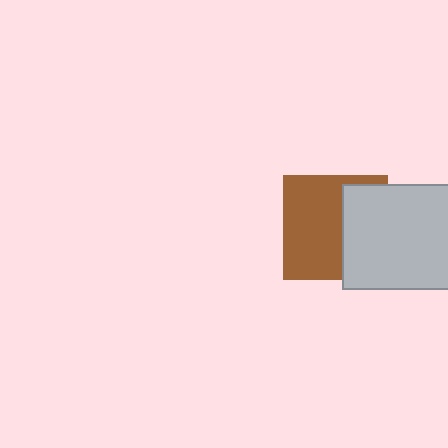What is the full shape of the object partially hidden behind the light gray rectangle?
The partially hidden object is a brown square.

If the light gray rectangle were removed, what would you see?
You would see the complete brown square.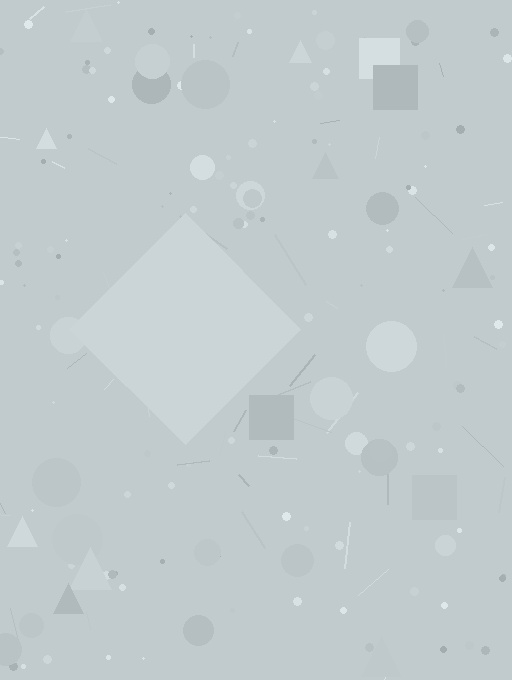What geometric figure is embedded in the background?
A diamond is embedded in the background.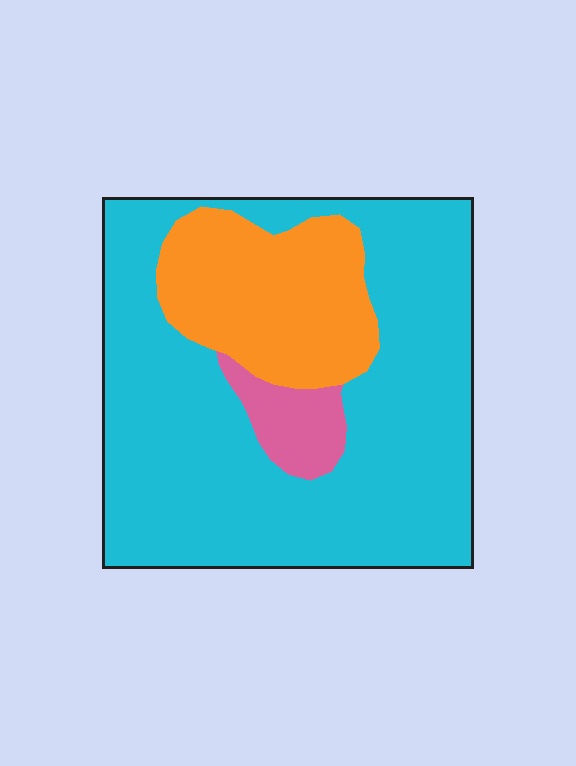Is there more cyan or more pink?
Cyan.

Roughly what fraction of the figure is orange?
Orange covers about 20% of the figure.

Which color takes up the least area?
Pink, at roughly 5%.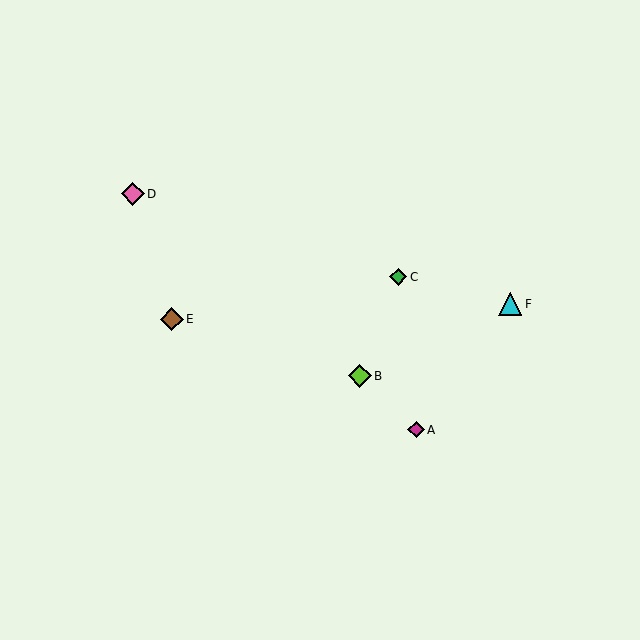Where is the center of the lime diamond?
The center of the lime diamond is at (360, 376).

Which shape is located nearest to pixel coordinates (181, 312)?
The brown diamond (labeled E) at (172, 319) is nearest to that location.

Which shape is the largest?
The brown diamond (labeled E) is the largest.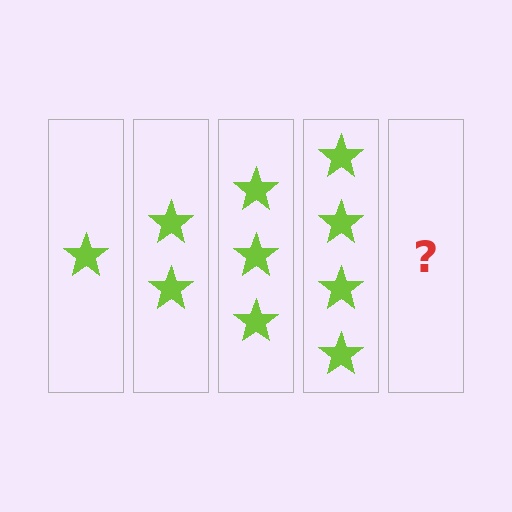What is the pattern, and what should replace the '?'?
The pattern is that each step adds one more star. The '?' should be 5 stars.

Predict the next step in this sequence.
The next step is 5 stars.